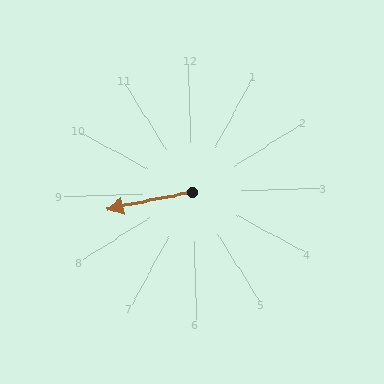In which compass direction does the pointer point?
West.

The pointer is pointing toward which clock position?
Roughly 9 o'clock.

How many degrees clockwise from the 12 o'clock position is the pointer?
Approximately 260 degrees.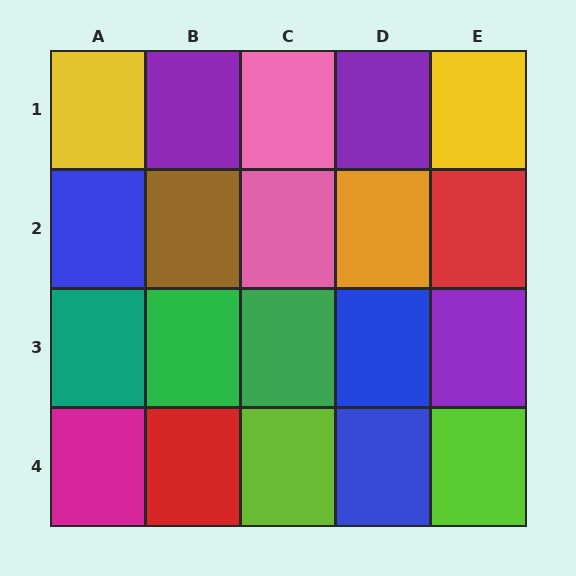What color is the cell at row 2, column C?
Pink.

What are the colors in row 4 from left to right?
Magenta, red, lime, blue, lime.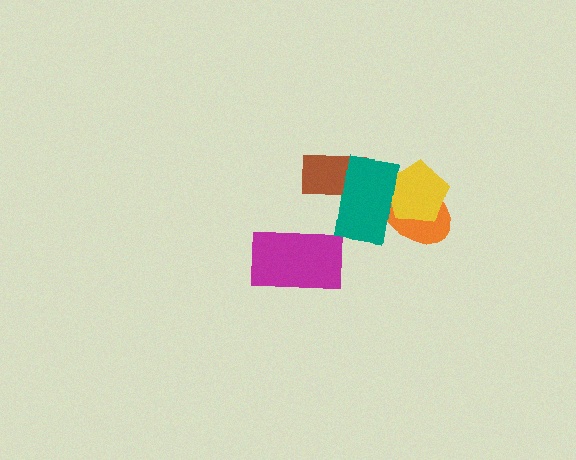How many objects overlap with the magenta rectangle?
0 objects overlap with the magenta rectangle.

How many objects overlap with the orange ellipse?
2 objects overlap with the orange ellipse.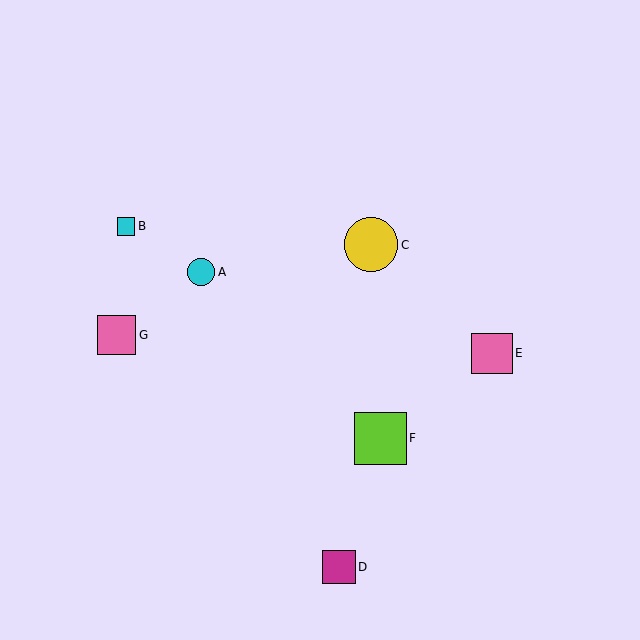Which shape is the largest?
The yellow circle (labeled C) is the largest.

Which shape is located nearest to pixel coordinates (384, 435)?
The lime square (labeled F) at (380, 438) is nearest to that location.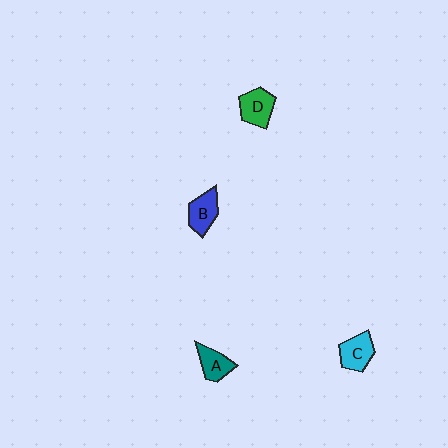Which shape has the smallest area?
Shape A (teal).